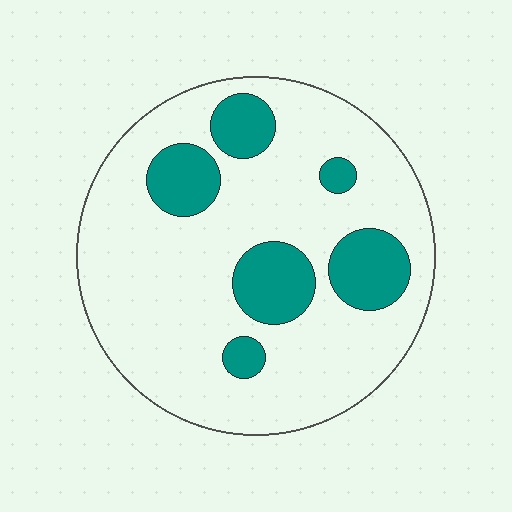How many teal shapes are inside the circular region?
6.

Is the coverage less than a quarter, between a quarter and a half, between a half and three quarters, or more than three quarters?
Less than a quarter.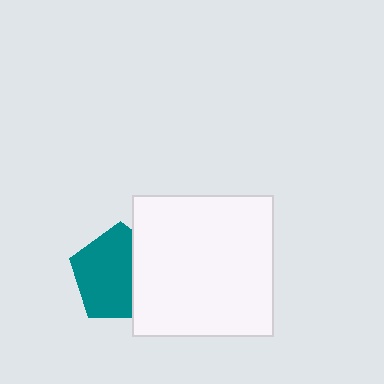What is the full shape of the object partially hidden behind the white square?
The partially hidden object is a teal pentagon.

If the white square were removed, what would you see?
You would see the complete teal pentagon.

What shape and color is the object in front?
The object in front is a white square.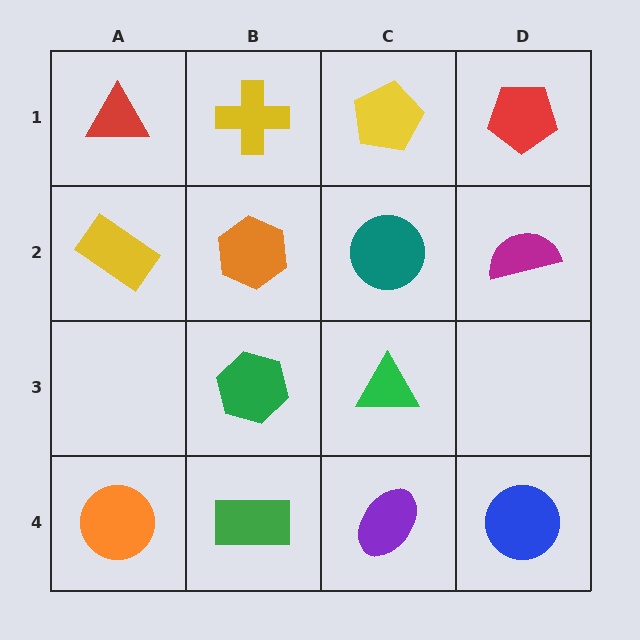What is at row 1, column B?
A yellow cross.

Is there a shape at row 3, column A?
No, that cell is empty.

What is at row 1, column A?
A red triangle.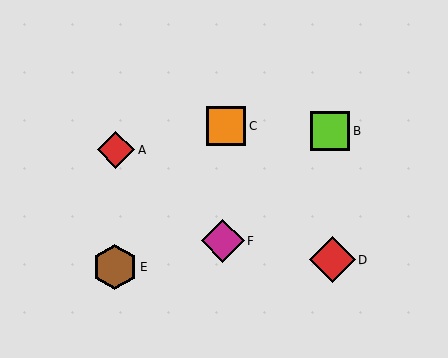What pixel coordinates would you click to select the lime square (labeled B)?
Click at (330, 131) to select the lime square B.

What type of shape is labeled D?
Shape D is a red diamond.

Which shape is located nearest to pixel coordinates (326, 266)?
The red diamond (labeled D) at (332, 260) is nearest to that location.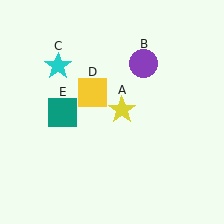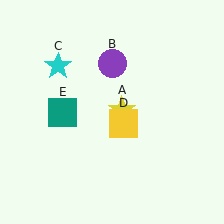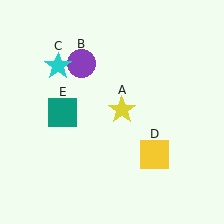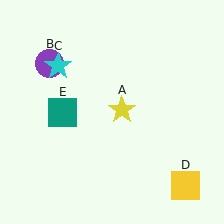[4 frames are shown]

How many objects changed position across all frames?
2 objects changed position: purple circle (object B), yellow square (object D).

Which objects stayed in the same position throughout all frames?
Yellow star (object A) and cyan star (object C) and teal square (object E) remained stationary.